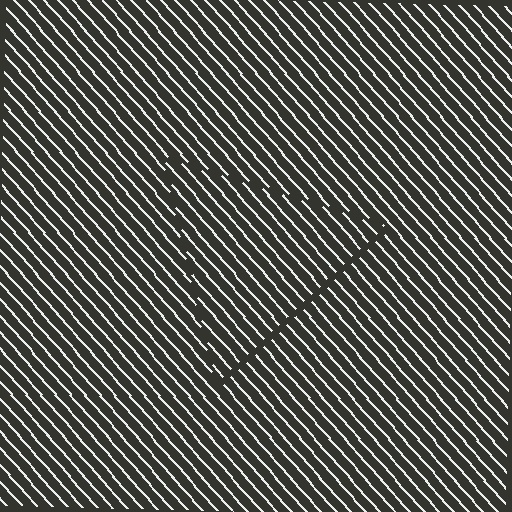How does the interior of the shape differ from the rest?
The interior of the shape contains the same grating, shifted by half a period — the contour is defined by the phase discontinuity where line-ends from the inner and outer gratings abut.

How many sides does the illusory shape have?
3 sides — the line-ends trace a triangle.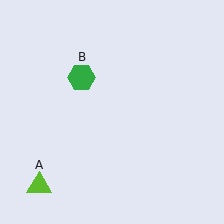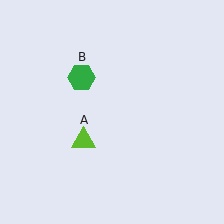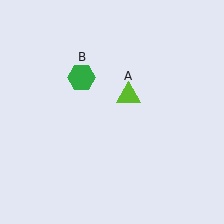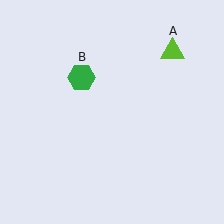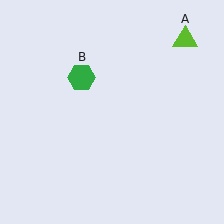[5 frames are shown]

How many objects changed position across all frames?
1 object changed position: lime triangle (object A).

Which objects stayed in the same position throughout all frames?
Green hexagon (object B) remained stationary.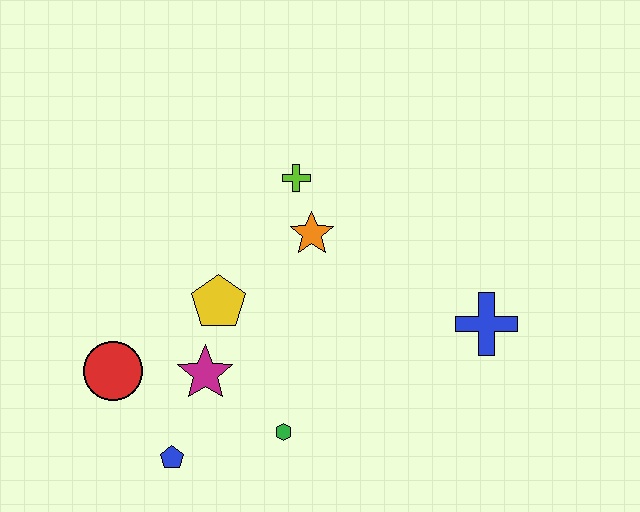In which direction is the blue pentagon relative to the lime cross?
The blue pentagon is below the lime cross.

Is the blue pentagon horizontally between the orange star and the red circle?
Yes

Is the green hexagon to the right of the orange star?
No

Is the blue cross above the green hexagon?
Yes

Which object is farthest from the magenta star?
The blue cross is farthest from the magenta star.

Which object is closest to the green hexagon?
The magenta star is closest to the green hexagon.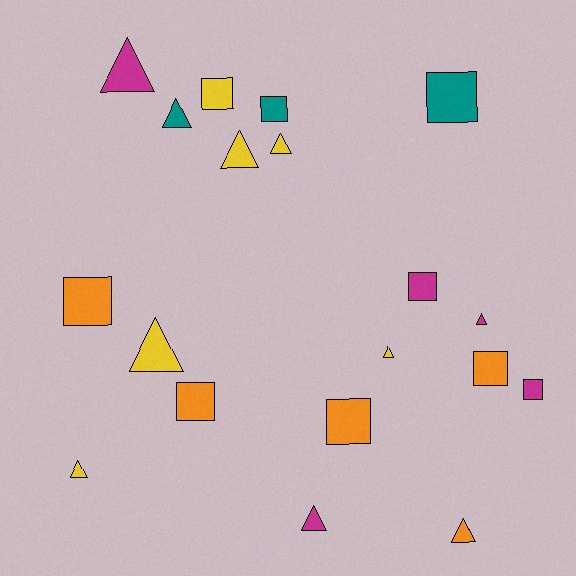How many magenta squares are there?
There are 2 magenta squares.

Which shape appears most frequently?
Triangle, with 10 objects.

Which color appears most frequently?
Yellow, with 6 objects.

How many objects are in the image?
There are 19 objects.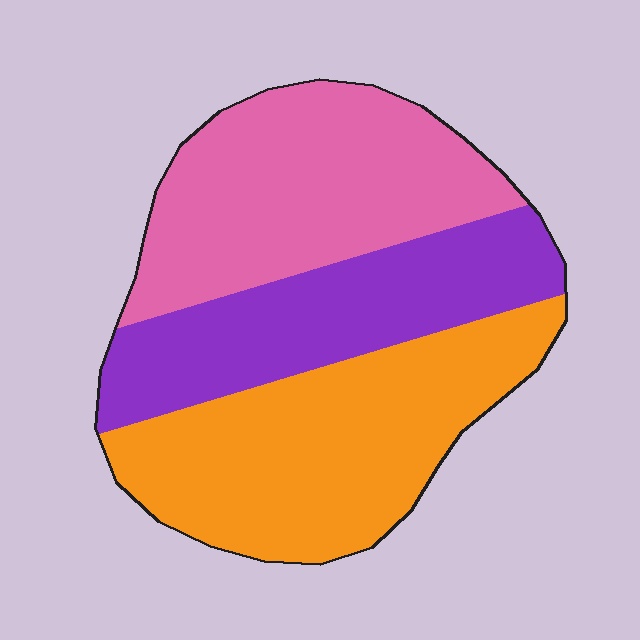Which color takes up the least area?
Purple, at roughly 30%.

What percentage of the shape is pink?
Pink takes up about one third (1/3) of the shape.